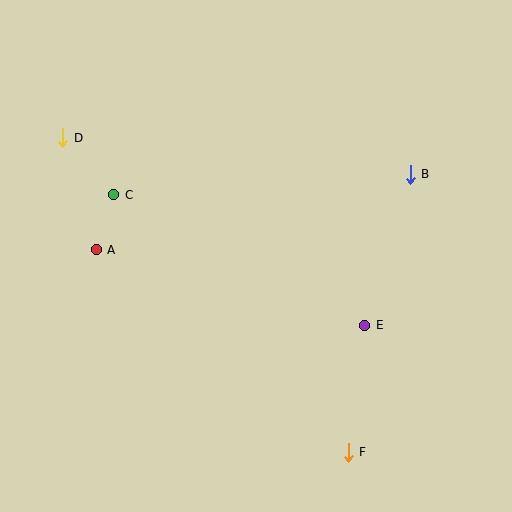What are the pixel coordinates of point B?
Point B is at (410, 174).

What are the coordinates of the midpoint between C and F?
The midpoint between C and F is at (231, 323).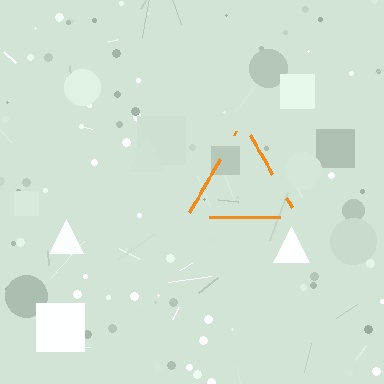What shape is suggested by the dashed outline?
The dashed outline suggests a triangle.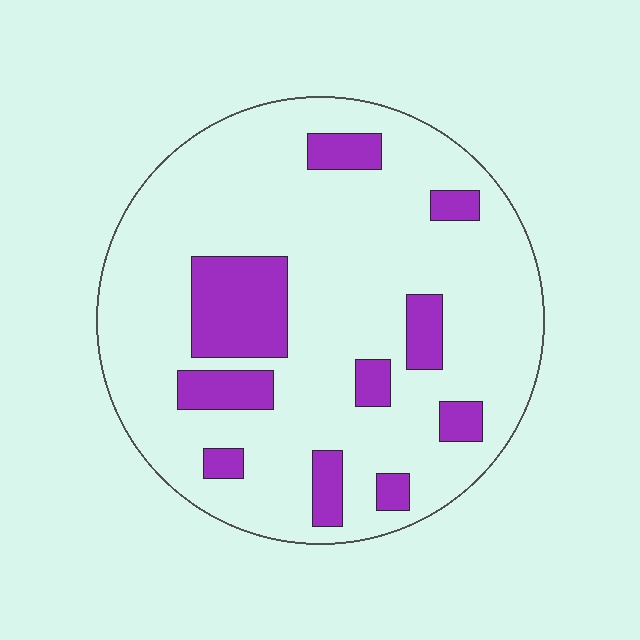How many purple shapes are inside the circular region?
10.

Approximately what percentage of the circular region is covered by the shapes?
Approximately 20%.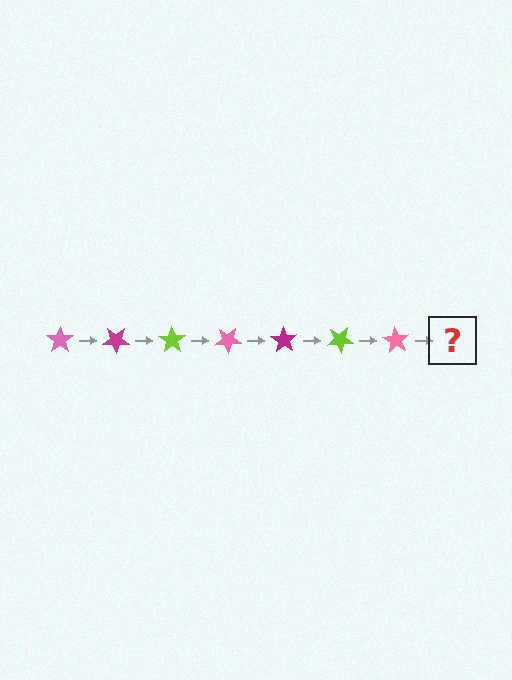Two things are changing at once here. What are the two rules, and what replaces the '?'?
The two rules are that it rotates 35 degrees each step and the color cycles through pink, magenta, and lime. The '?' should be a magenta star, rotated 245 degrees from the start.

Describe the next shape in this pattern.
It should be a magenta star, rotated 245 degrees from the start.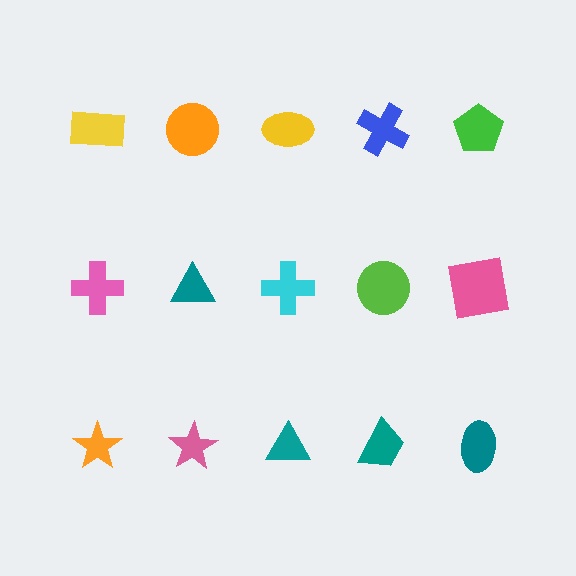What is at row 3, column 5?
A teal ellipse.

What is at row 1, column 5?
A green pentagon.